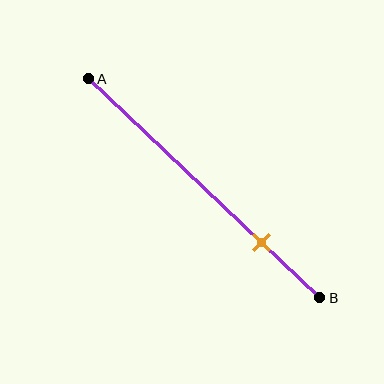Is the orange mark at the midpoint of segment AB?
No, the mark is at about 75% from A, not at the 50% midpoint.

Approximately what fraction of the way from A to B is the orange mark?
The orange mark is approximately 75% of the way from A to B.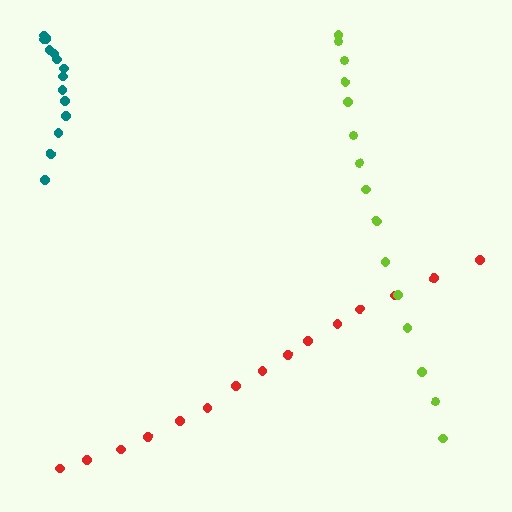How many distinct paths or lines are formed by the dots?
There are 3 distinct paths.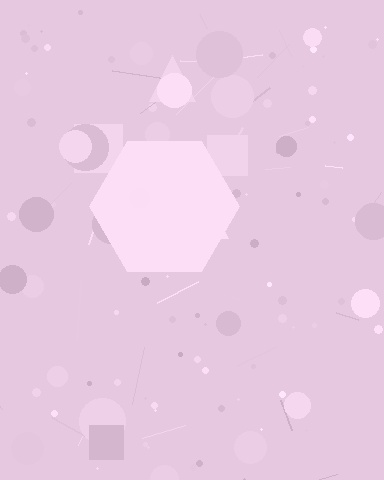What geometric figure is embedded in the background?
A hexagon is embedded in the background.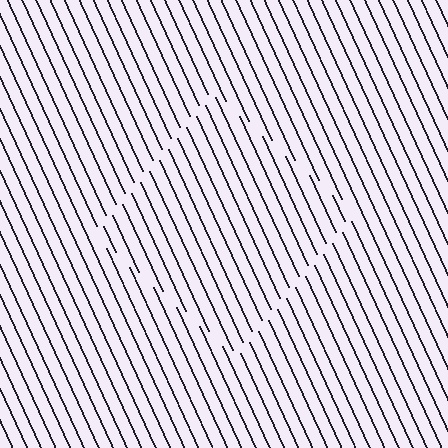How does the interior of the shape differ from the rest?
The interior of the shape contains the same grating, shifted by half a period — the contour is defined by the phase discontinuity where line-ends from the inner and outer gratings abut.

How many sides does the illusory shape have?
4 sides — the line-ends trace a square.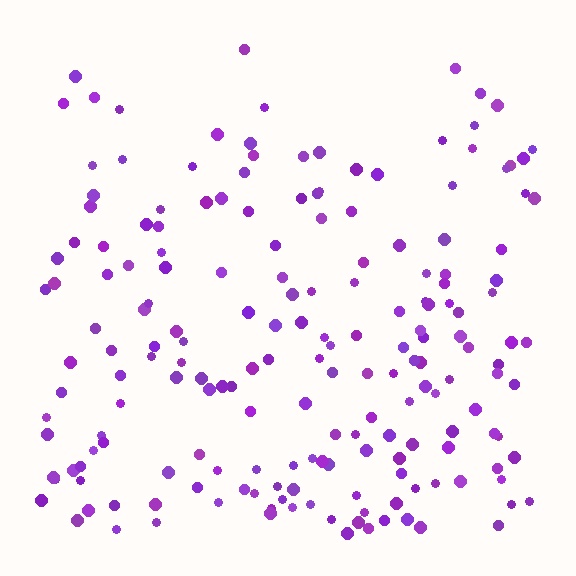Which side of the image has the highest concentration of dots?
The bottom.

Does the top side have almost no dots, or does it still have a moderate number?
Still a moderate number, just noticeably fewer than the bottom.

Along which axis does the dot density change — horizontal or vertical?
Vertical.